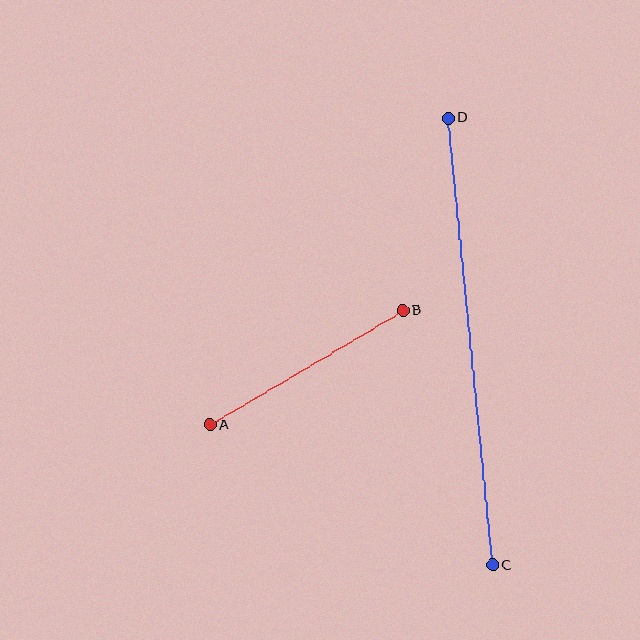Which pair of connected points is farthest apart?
Points C and D are farthest apart.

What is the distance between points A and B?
The distance is approximately 225 pixels.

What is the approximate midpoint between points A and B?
The midpoint is at approximately (306, 368) pixels.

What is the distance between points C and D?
The distance is approximately 449 pixels.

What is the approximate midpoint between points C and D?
The midpoint is at approximately (470, 341) pixels.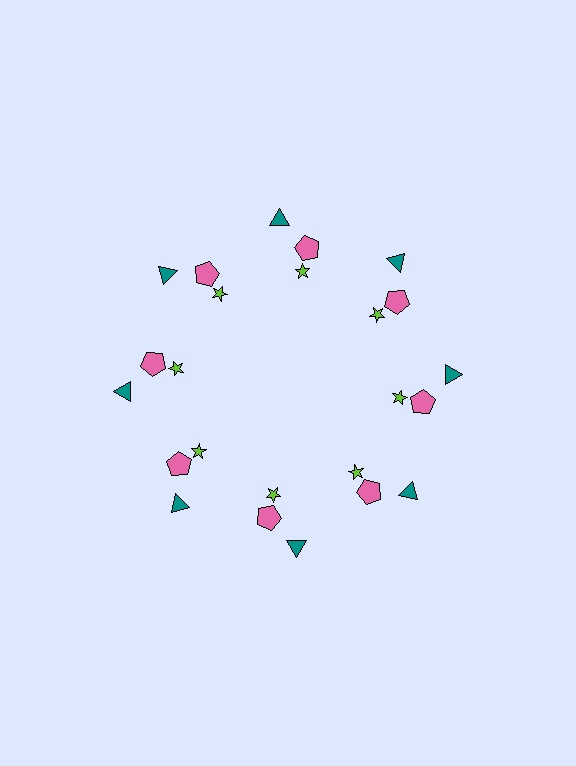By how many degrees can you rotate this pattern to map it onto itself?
The pattern maps onto itself every 45 degrees of rotation.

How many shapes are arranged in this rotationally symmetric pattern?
There are 24 shapes, arranged in 8 groups of 3.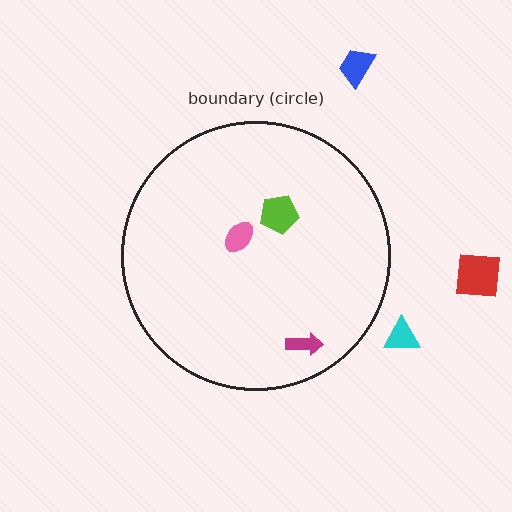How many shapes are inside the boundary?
3 inside, 3 outside.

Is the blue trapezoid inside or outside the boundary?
Outside.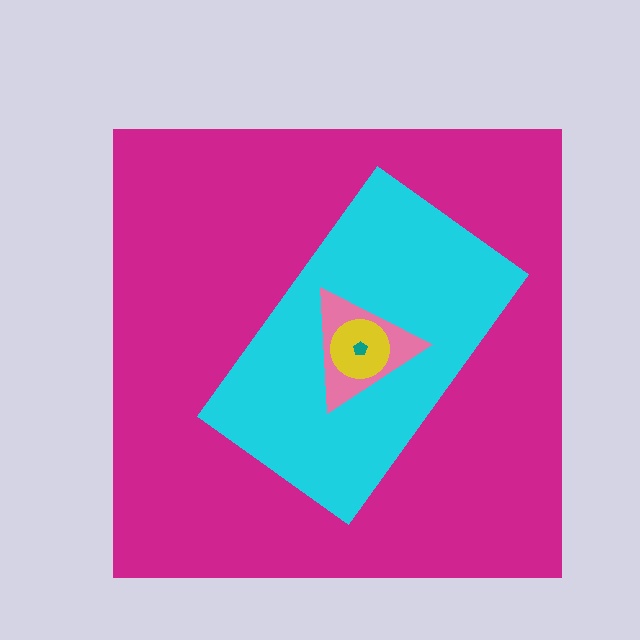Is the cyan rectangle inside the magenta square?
Yes.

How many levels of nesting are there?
5.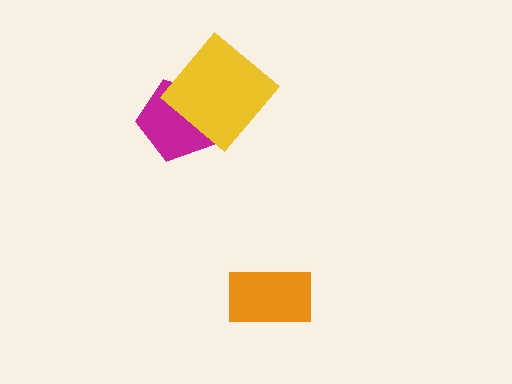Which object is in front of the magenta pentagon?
The yellow diamond is in front of the magenta pentagon.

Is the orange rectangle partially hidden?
No, no other shape covers it.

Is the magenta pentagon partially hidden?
Yes, it is partially covered by another shape.